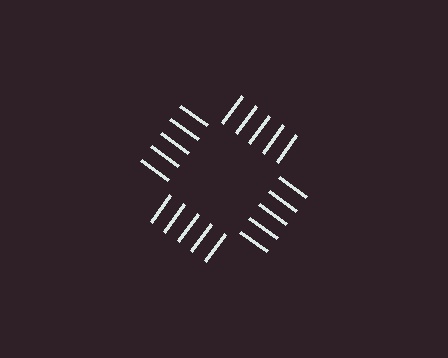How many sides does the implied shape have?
4 sides — the line-ends trace a square.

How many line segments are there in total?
20 — 5 along each of the 4 edges.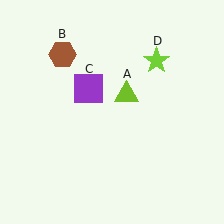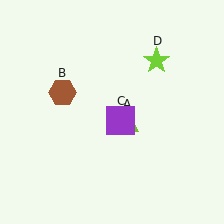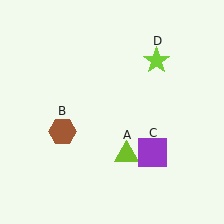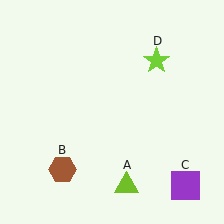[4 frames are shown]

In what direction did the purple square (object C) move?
The purple square (object C) moved down and to the right.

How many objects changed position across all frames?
3 objects changed position: lime triangle (object A), brown hexagon (object B), purple square (object C).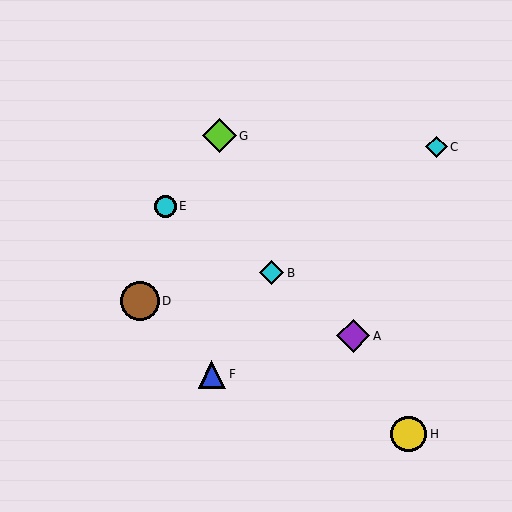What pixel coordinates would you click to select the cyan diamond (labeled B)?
Click at (272, 273) to select the cyan diamond B.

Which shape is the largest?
The brown circle (labeled D) is the largest.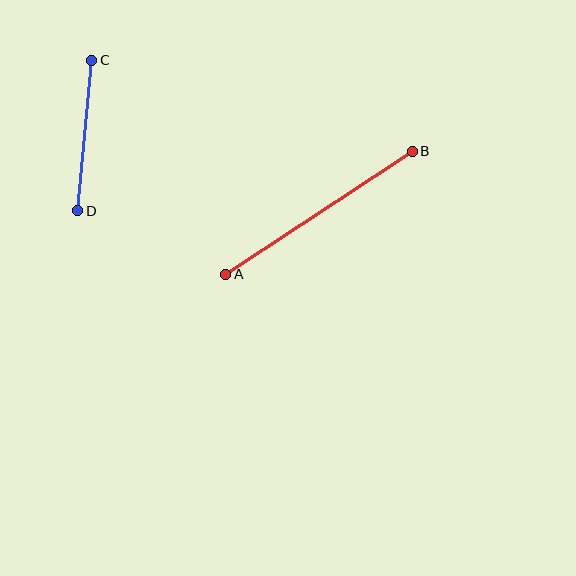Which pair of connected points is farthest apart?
Points A and B are farthest apart.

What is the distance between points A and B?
The distance is approximately 223 pixels.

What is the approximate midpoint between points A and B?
The midpoint is at approximately (319, 213) pixels.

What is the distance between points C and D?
The distance is approximately 151 pixels.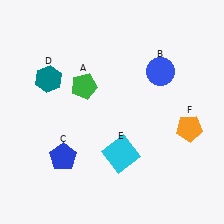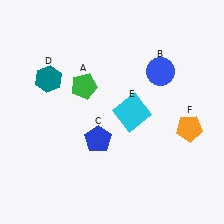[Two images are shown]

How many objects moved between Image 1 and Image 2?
2 objects moved between the two images.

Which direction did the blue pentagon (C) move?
The blue pentagon (C) moved right.